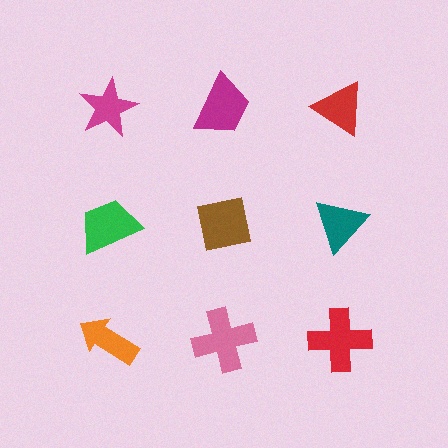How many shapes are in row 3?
3 shapes.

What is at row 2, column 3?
A teal triangle.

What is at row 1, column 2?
A magenta trapezoid.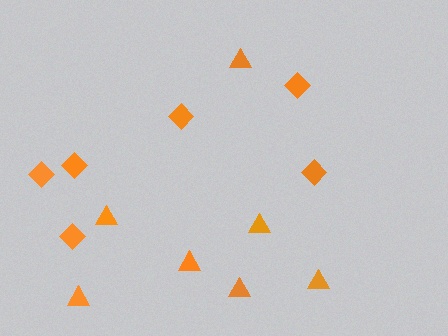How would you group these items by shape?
There are 2 groups: one group of diamonds (6) and one group of triangles (7).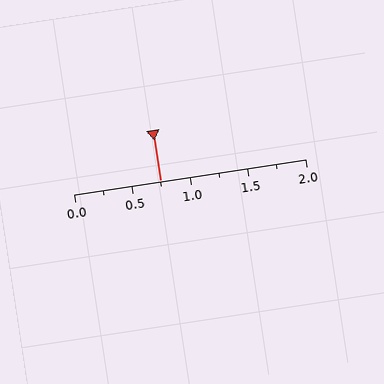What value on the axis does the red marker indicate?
The marker indicates approximately 0.75.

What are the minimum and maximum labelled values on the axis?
The axis runs from 0.0 to 2.0.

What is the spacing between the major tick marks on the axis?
The major ticks are spaced 0.5 apart.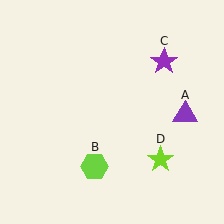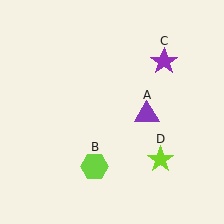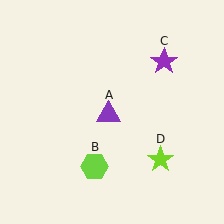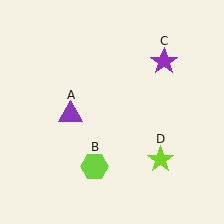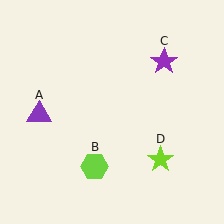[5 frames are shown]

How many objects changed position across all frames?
1 object changed position: purple triangle (object A).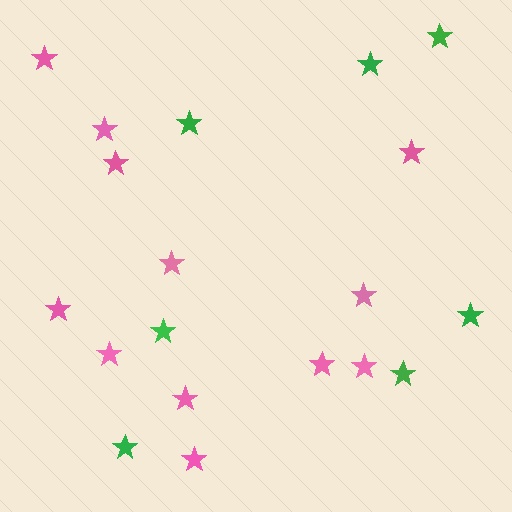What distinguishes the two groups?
There are 2 groups: one group of pink stars (12) and one group of green stars (7).